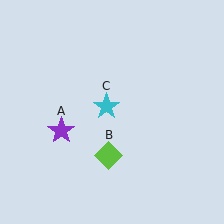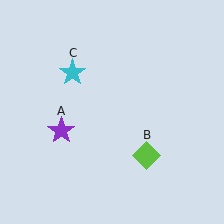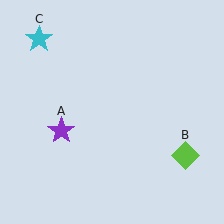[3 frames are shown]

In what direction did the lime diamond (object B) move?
The lime diamond (object B) moved right.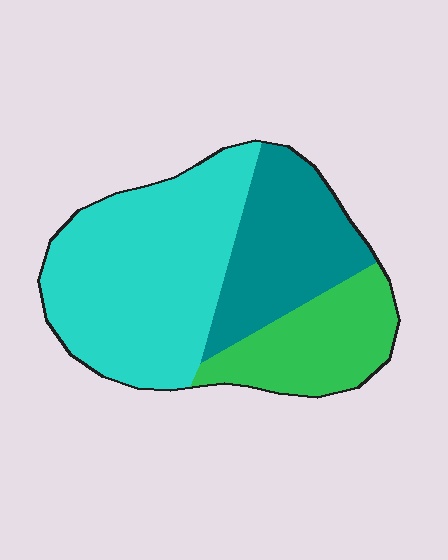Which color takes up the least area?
Green, at roughly 20%.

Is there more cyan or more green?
Cyan.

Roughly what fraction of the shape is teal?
Teal takes up between a quarter and a half of the shape.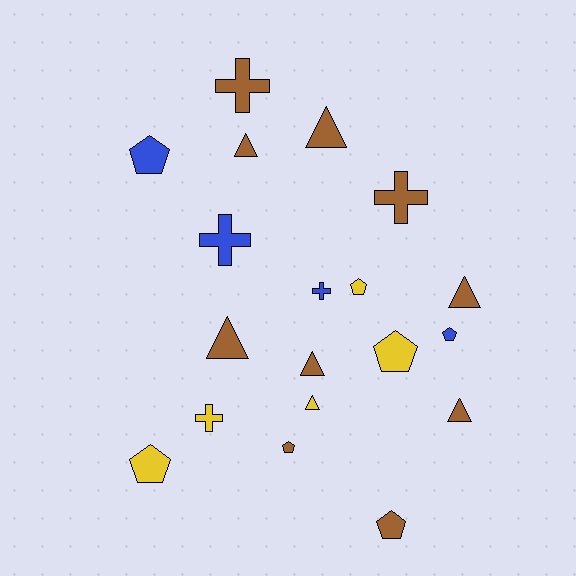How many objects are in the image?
There are 19 objects.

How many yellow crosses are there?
There is 1 yellow cross.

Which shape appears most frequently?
Triangle, with 7 objects.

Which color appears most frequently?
Brown, with 10 objects.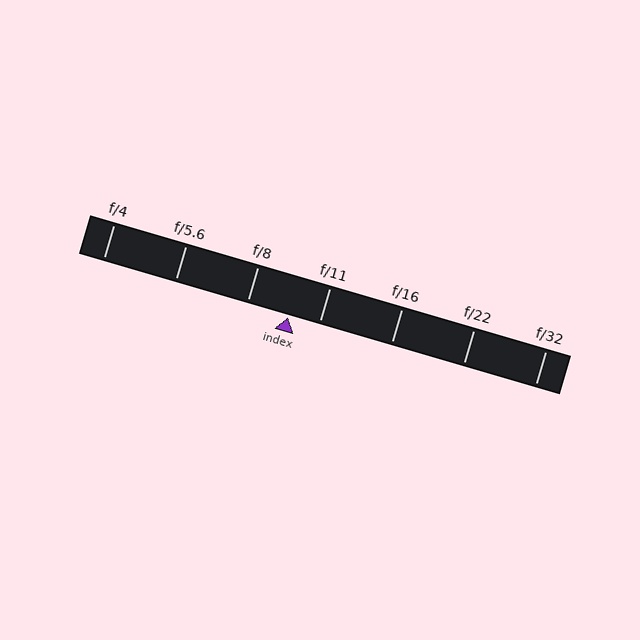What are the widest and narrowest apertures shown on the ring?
The widest aperture shown is f/4 and the narrowest is f/32.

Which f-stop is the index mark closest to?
The index mark is closest to f/11.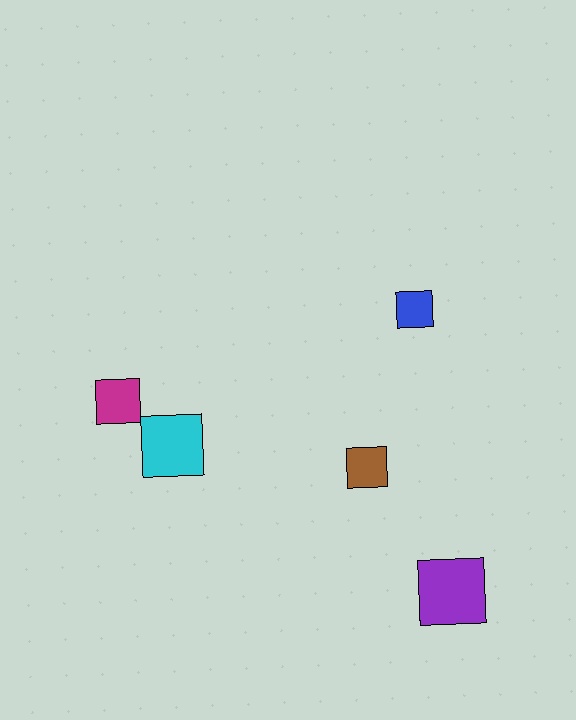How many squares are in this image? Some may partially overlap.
There are 5 squares.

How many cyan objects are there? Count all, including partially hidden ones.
There is 1 cyan object.